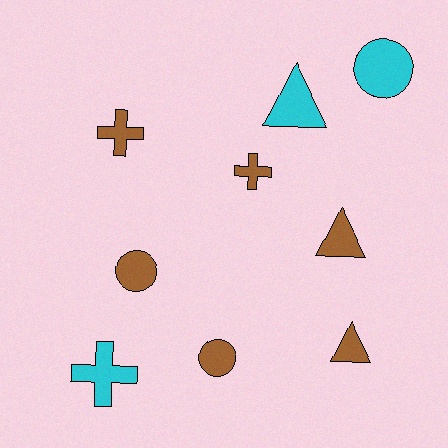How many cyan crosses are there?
There is 1 cyan cross.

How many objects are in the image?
There are 9 objects.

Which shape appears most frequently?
Cross, with 3 objects.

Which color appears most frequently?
Brown, with 6 objects.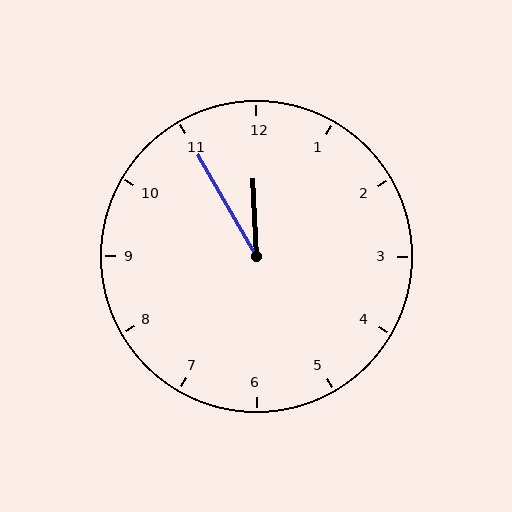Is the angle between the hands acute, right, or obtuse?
It is acute.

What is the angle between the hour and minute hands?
Approximately 28 degrees.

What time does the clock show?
11:55.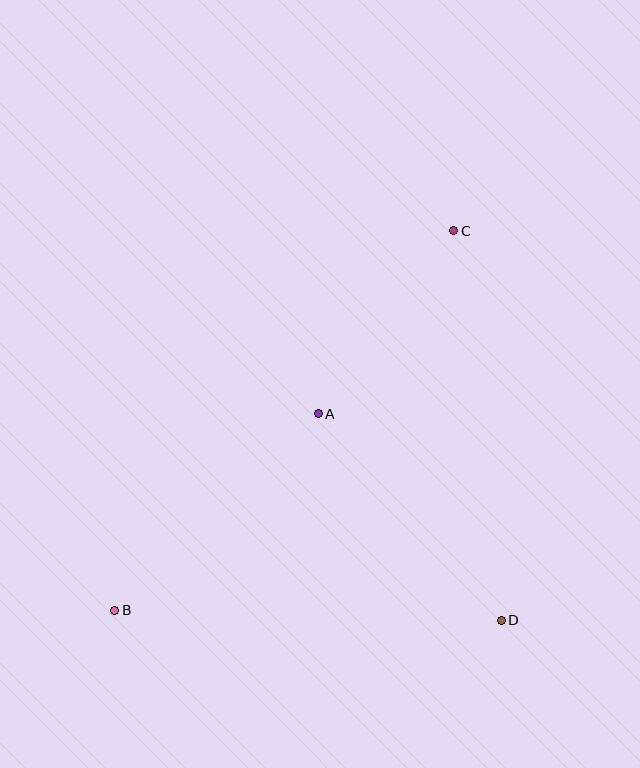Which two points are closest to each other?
Points A and C are closest to each other.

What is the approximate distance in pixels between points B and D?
The distance between B and D is approximately 387 pixels.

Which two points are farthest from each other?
Points B and C are farthest from each other.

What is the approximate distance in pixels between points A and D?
The distance between A and D is approximately 276 pixels.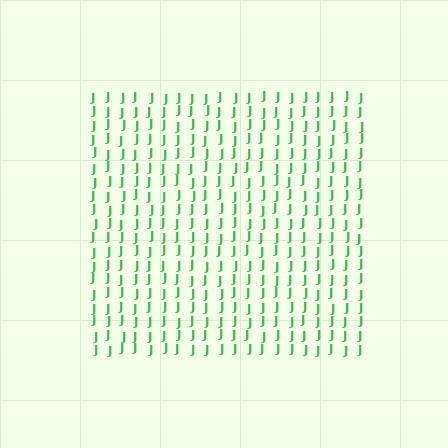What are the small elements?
The small elements are letter J's.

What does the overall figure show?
The overall figure shows a square.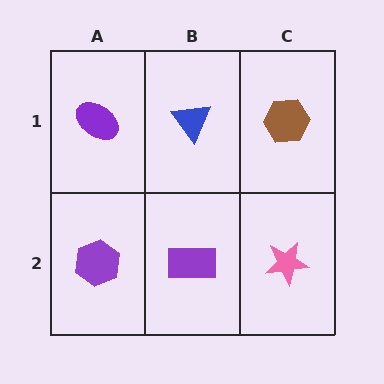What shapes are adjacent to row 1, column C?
A pink star (row 2, column C), a blue triangle (row 1, column B).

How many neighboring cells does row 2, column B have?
3.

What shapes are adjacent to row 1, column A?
A purple hexagon (row 2, column A), a blue triangle (row 1, column B).